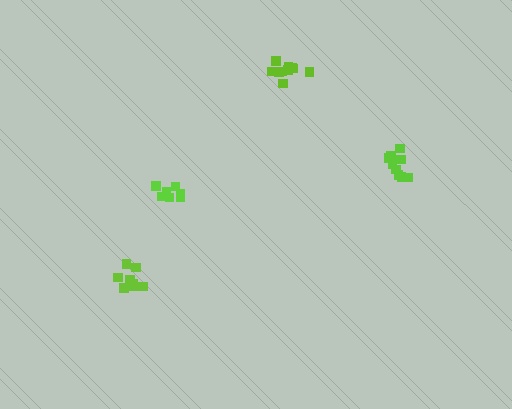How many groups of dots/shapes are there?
There are 4 groups.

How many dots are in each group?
Group 1: 9 dots, Group 2: 8 dots, Group 3: 7 dots, Group 4: 10 dots (34 total).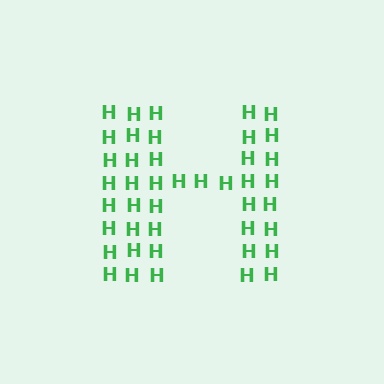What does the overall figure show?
The overall figure shows the letter H.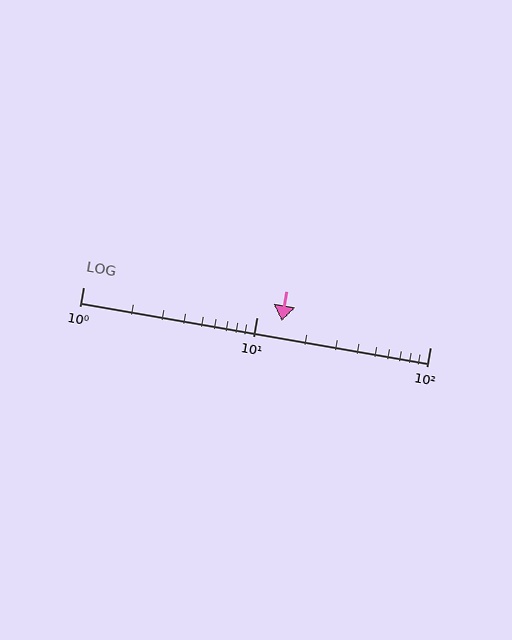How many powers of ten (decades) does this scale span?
The scale spans 2 decades, from 1 to 100.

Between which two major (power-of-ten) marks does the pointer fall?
The pointer is between 10 and 100.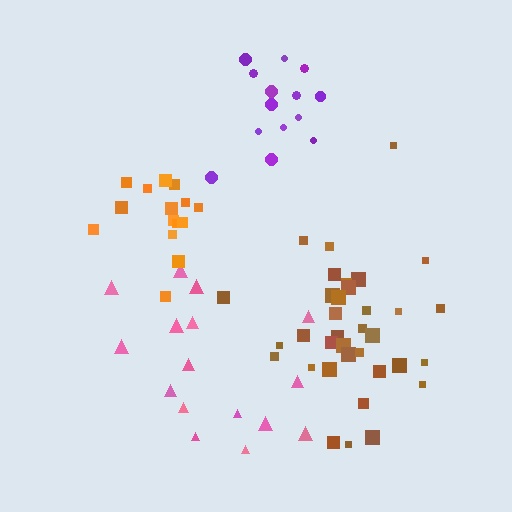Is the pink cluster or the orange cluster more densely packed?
Orange.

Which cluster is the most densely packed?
Brown.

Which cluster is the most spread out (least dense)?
Pink.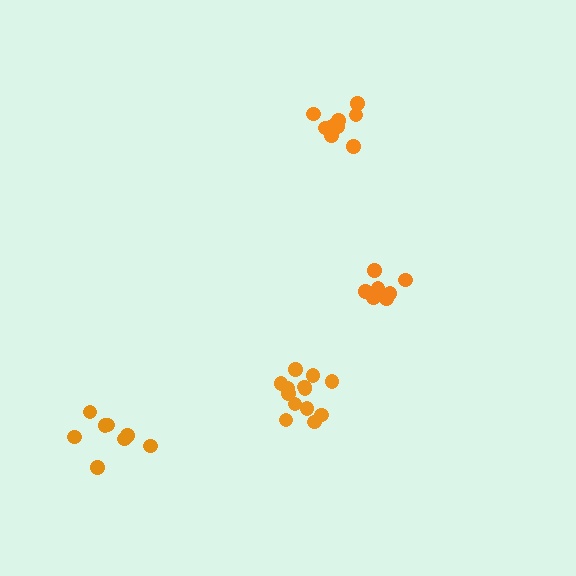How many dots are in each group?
Group 1: 8 dots, Group 2: 8 dots, Group 3: 13 dots, Group 4: 9 dots (38 total).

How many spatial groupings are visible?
There are 4 spatial groupings.